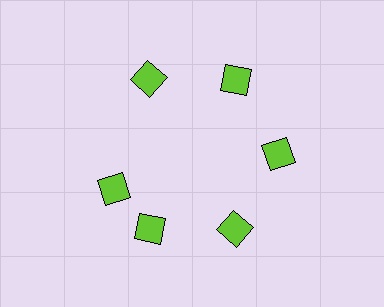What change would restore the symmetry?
The symmetry would be restored by rotating it back into even spacing with its neighbors so that all 6 diamonds sit at equal angles and equal distance from the center.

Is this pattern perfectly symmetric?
No. The 6 lime diamonds are arranged in a ring, but one element near the 9 o'clock position is rotated out of alignment along the ring, breaking the 6-fold rotational symmetry.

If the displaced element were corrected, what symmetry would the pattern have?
It would have 6-fold rotational symmetry — the pattern would map onto itself every 60 degrees.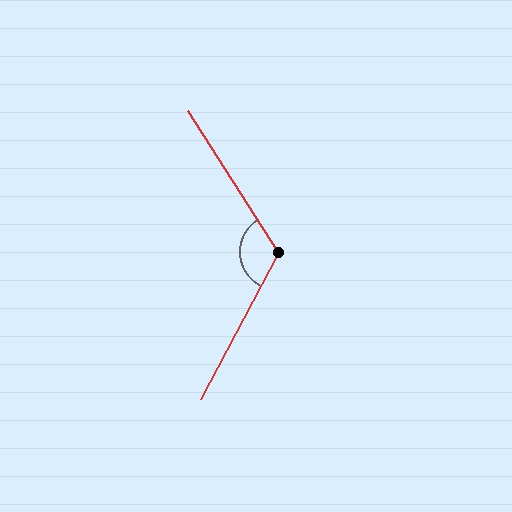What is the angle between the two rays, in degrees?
Approximately 119 degrees.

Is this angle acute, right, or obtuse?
It is obtuse.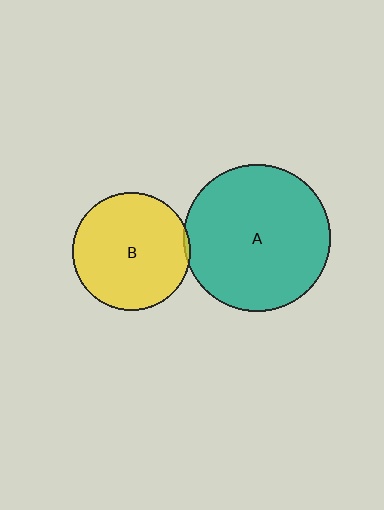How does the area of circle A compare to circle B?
Approximately 1.6 times.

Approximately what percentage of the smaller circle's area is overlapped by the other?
Approximately 5%.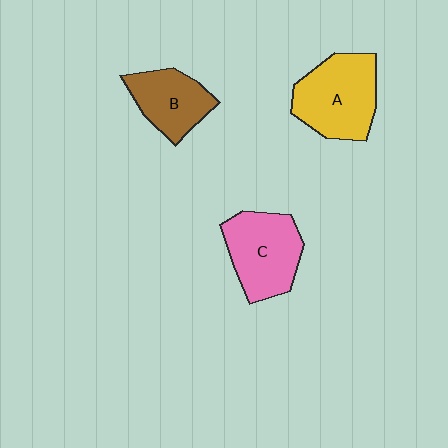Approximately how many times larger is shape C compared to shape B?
Approximately 1.3 times.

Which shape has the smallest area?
Shape B (brown).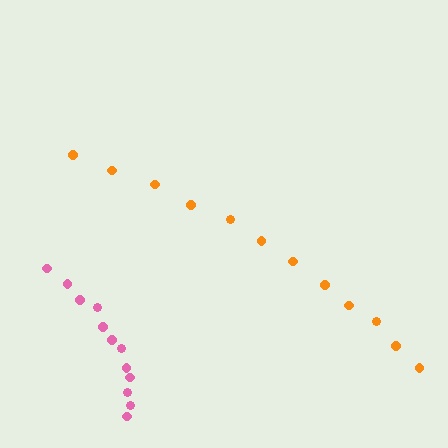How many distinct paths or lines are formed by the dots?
There are 2 distinct paths.